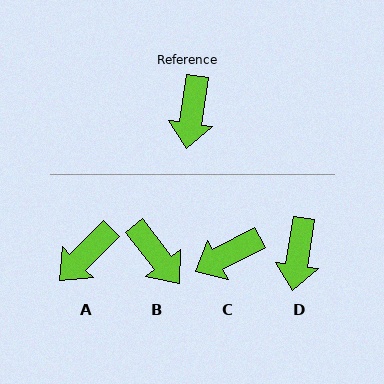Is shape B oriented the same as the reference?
No, it is off by about 47 degrees.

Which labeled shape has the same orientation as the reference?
D.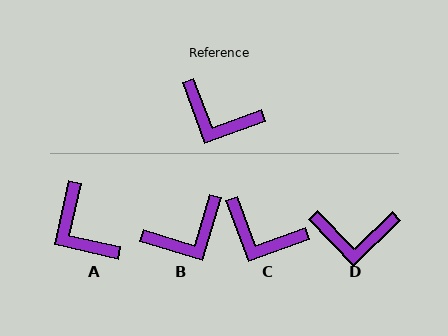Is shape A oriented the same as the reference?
No, it is off by about 33 degrees.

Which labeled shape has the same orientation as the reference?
C.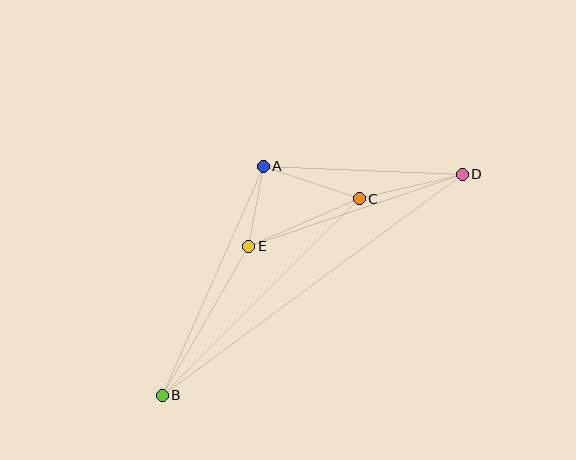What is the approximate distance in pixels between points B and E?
The distance between B and E is approximately 173 pixels.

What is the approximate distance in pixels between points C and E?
The distance between C and E is approximately 120 pixels.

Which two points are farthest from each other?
Points B and D are farthest from each other.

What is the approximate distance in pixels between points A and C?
The distance between A and C is approximately 101 pixels.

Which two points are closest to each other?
Points A and E are closest to each other.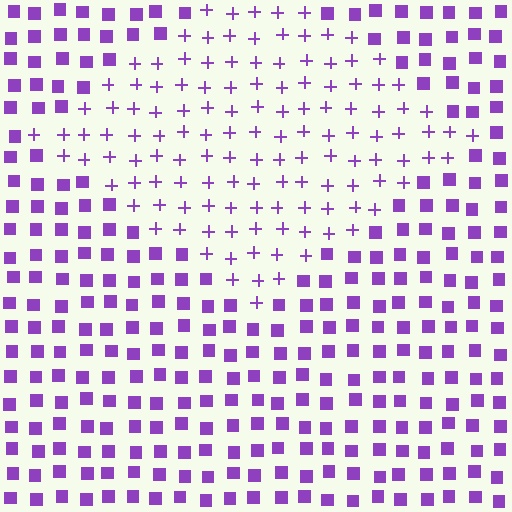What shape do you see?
I see a diamond.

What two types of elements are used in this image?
The image uses plus signs inside the diamond region and squares outside it.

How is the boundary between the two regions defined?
The boundary is defined by a change in element shape: plus signs inside vs. squares outside. All elements share the same color and spacing.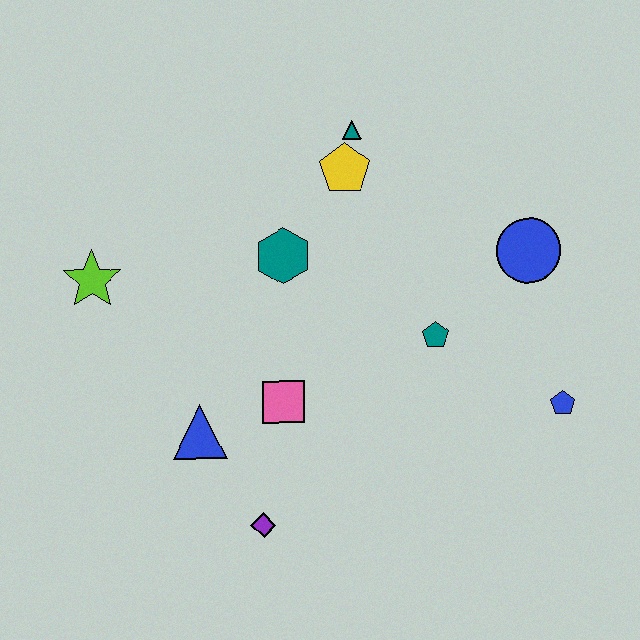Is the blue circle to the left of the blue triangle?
No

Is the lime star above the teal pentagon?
Yes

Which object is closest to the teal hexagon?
The yellow pentagon is closest to the teal hexagon.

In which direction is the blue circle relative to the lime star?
The blue circle is to the right of the lime star.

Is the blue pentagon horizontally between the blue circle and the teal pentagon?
No